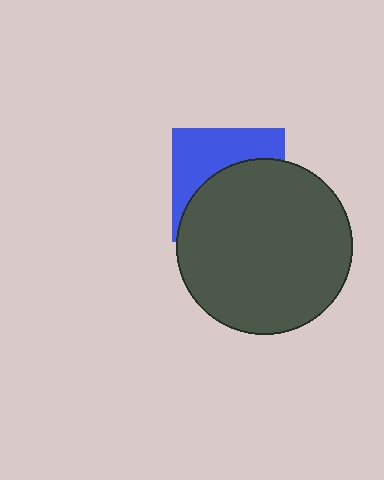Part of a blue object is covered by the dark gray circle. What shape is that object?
It is a square.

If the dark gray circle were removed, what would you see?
You would see the complete blue square.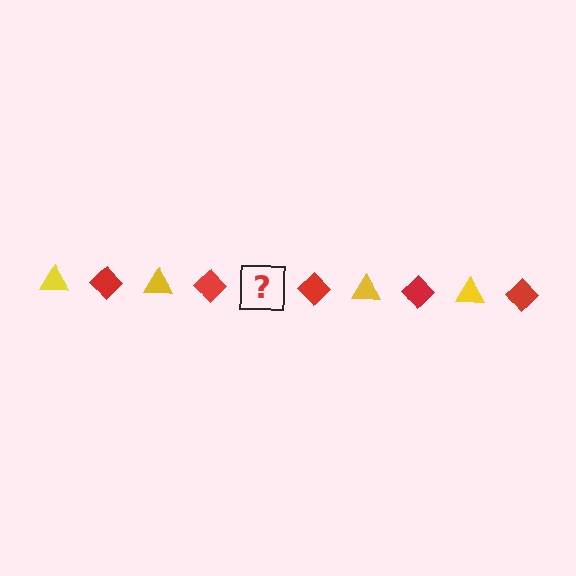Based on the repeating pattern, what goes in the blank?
The blank should be a yellow triangle.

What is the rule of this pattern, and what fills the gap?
The rule is that the pattern alternates between yellow triangle and red diamond. The gap should be filled with a yellow triangle.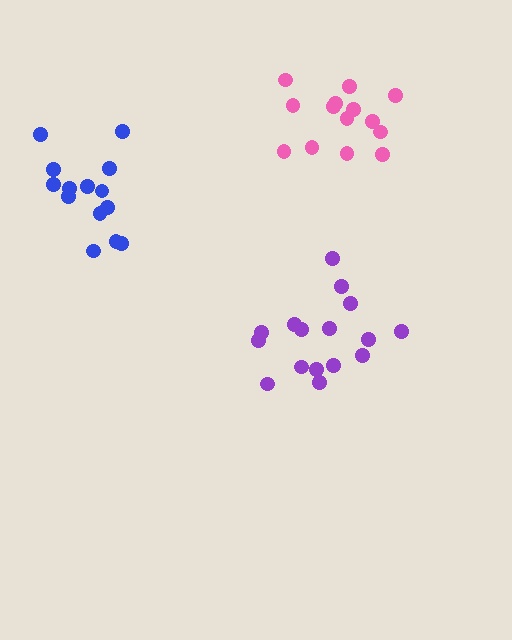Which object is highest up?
The pink cluster is topmost.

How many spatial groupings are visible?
There are 3 spatial groupings.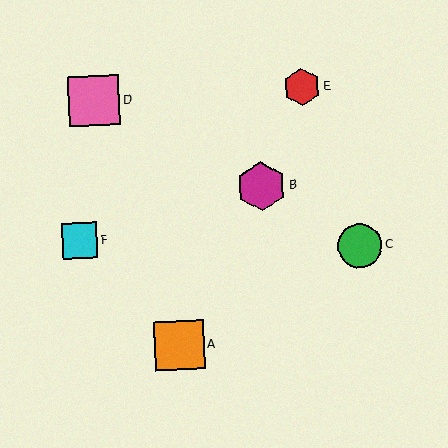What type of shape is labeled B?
Shape B is a magenta hexagon.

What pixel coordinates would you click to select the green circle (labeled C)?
Click at (360, 246) to select the green circle C.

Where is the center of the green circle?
The center of the green circle is at (360, 246).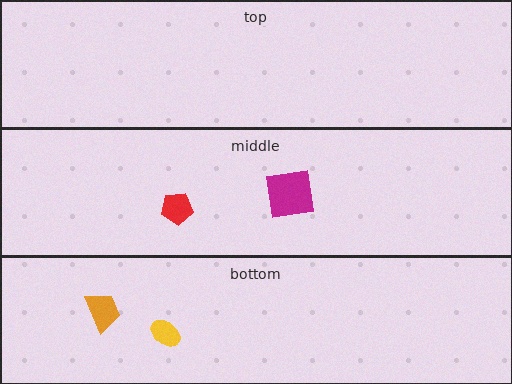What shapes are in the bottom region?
The orange trapezoid, the yellow ellipse.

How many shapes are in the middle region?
2.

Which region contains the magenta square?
The middle region.